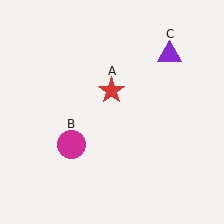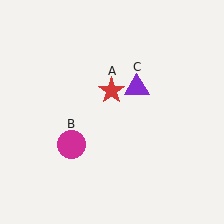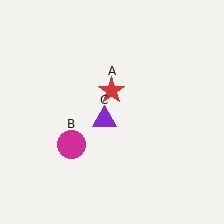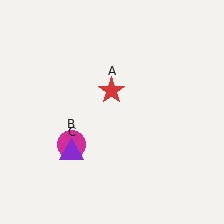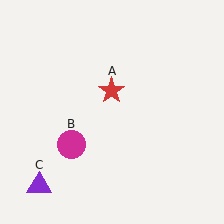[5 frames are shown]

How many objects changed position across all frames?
1 object changed position: purple triangle (object C).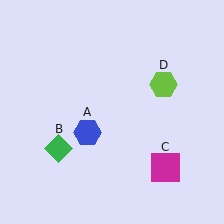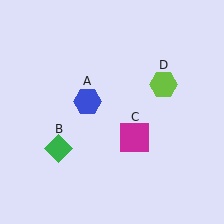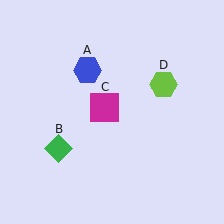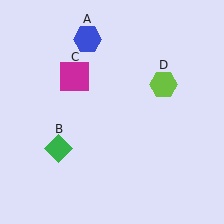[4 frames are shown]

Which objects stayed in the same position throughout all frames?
Green diamond (object B) and lime hexagon (object D) remained stationary.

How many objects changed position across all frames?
2 objects changed position: blue hexagon (object A), magenta square (object C).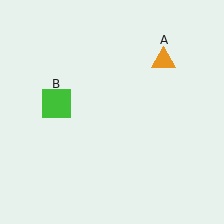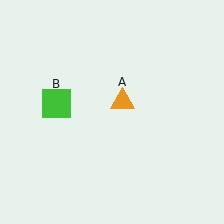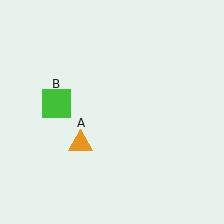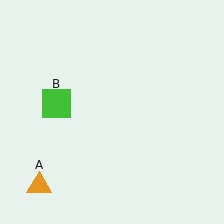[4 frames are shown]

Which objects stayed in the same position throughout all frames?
Green square (object B) remained stationary.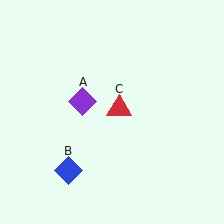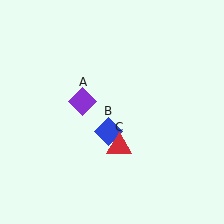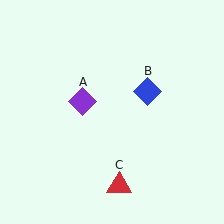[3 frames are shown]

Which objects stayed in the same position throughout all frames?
Purple diamond (object A) remained stationary.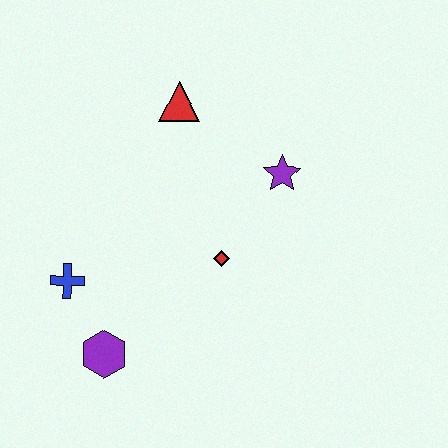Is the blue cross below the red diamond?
Yes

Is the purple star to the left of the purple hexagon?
No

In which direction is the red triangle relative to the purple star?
The red triangle is to the left of the purple star.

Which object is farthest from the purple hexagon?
The red triangle is farthest from the purple hexagon.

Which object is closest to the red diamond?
The purple star is closest to the red diamond.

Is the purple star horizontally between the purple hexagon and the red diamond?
No